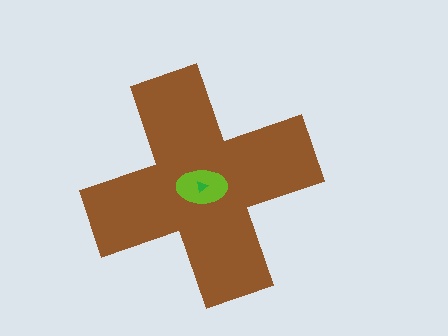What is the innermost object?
The green triangle.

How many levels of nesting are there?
3.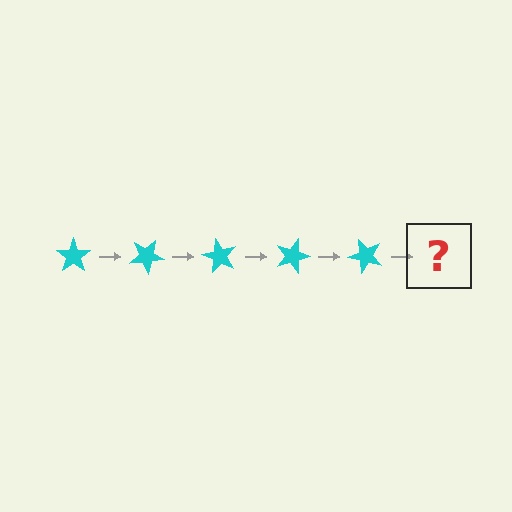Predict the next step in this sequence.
The next step is a cyan star rotated 150 degrees.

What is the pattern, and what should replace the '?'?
The pattern is that the star rotates 30 degrees each step. The '?' should be a cyan star rotated 150 degrees.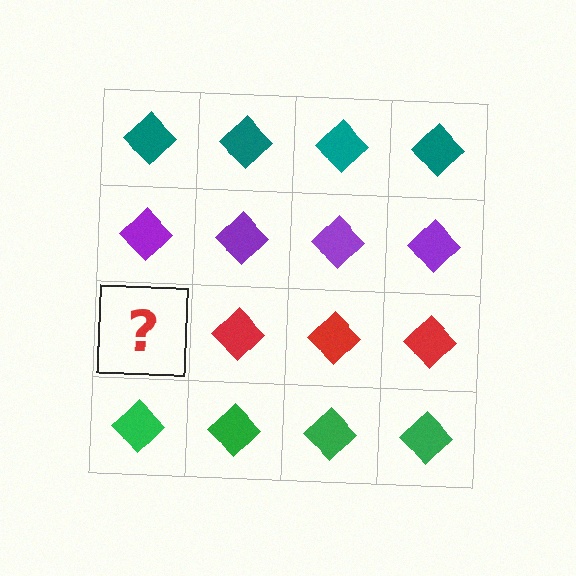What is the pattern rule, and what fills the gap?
The rule is that each row has a consistent color. The gap should be filled with a red diamond.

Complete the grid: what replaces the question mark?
The question mark should be replaced with a red diamond.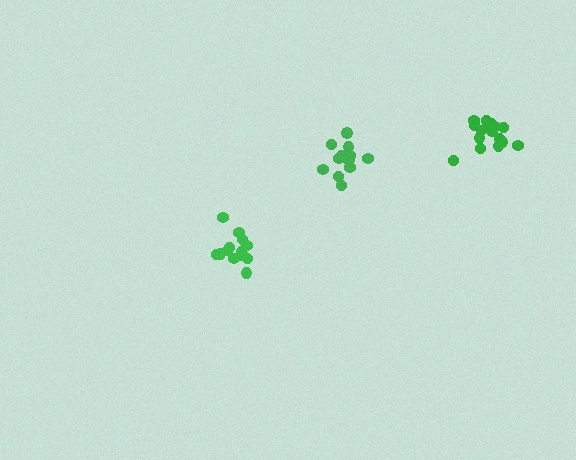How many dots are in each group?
Group 1: 14 dots, Group 2: 16 dots, Group 3: 13 dots (43 total).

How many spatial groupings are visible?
There are 3 spatial groupings.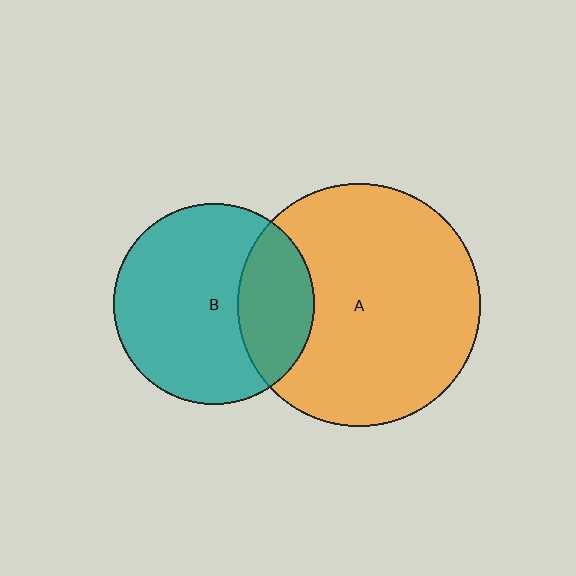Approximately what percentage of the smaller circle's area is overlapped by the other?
Approximately 30%.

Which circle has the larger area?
Circle A (orange).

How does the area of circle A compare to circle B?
Approximately 1.5 times.